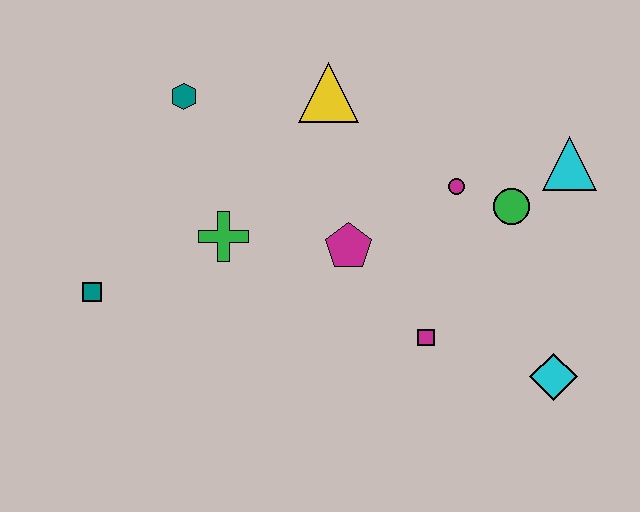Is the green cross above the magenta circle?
No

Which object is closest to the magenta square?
The magenta pentagon is closest to the magenta square.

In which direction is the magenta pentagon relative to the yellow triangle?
The magenta pentagon is below the yellow triangle.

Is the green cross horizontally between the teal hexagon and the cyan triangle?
Yes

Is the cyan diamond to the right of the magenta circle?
Yes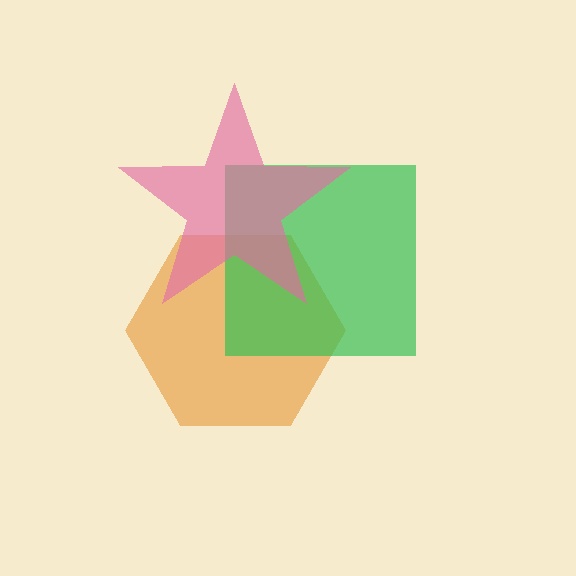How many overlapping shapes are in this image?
There are 3 overlapping shapes in the image.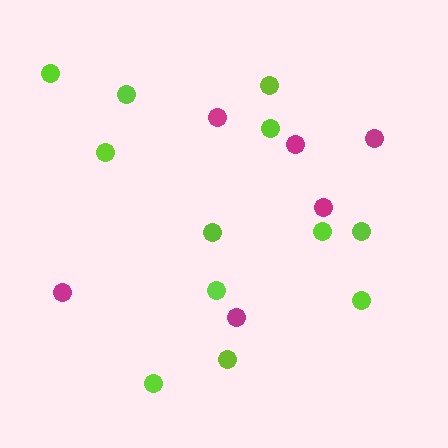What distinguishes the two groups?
There are 2 groups: one group of magenta circles (6) and one group of lime circles (12).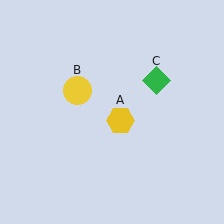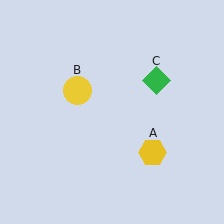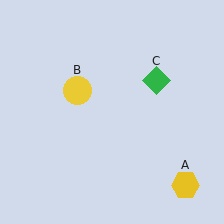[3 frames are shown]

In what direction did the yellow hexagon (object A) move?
The yellow hexagon (object A) moved down and to the right.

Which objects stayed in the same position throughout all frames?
Yellow circle (object B) and green diamond (object C) remained stationary.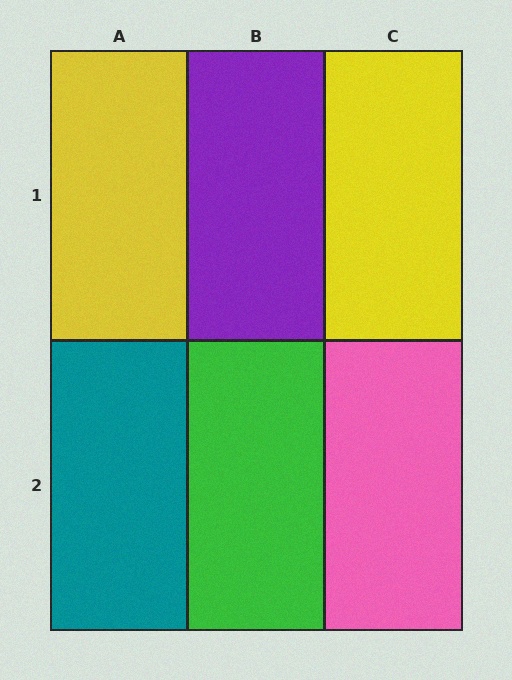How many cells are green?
1 cell is green.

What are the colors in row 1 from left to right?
Yellow, purple, yellow.